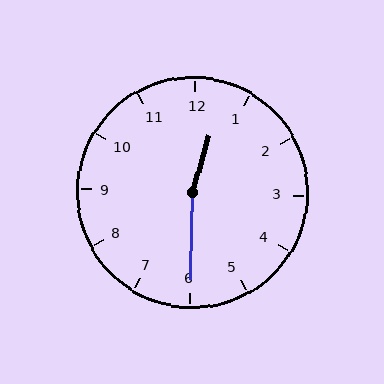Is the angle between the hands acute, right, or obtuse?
It is obtuse.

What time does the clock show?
12:30.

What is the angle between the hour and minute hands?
Approximately 165 degrees.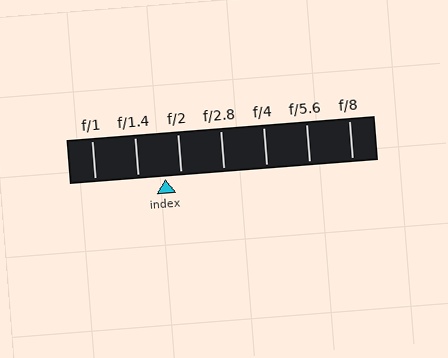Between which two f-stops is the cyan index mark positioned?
The index mark is between f/1.4 and f/2.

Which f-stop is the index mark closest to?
The index mark is closest to f/2.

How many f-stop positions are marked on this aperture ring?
There are 7 f-stop positions marked.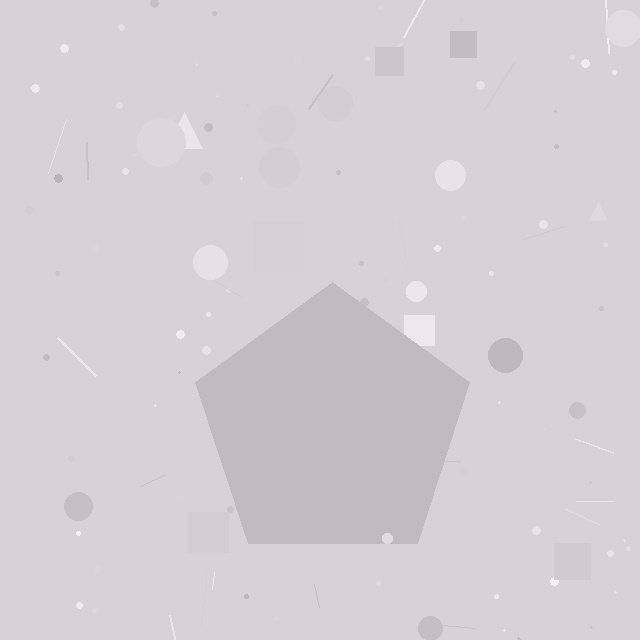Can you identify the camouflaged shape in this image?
The camouflaged shape is a pentagon.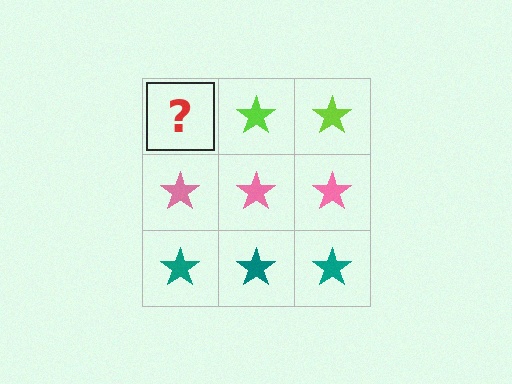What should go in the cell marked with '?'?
The missing cell should contain a lime star.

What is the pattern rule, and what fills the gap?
The rule is that each row has a consistent color. The gap should be filled with a lime star.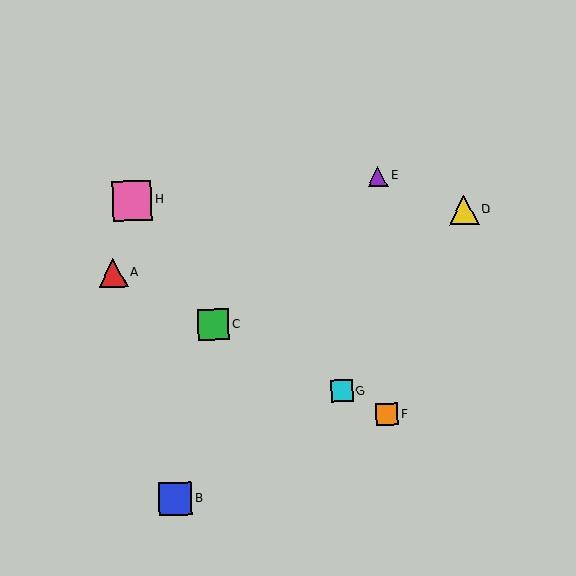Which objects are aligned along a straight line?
Objects A, C, F, G are aligned along a straight line.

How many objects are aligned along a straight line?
4 objects (A, C, F, G) are aligned along a straight line.